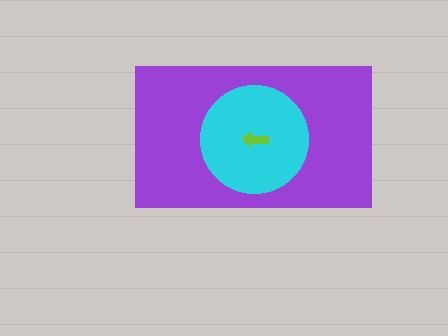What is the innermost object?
The lime arrow.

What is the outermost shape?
The purple rectangle.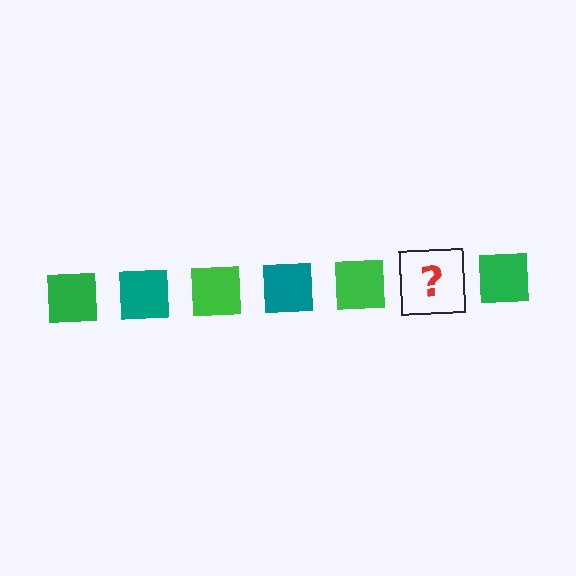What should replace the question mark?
The question mark should be replaced with a teal square.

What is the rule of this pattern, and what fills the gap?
The rule is that the pattern cycles through green, teal squares. The gap should be filled with a teal square.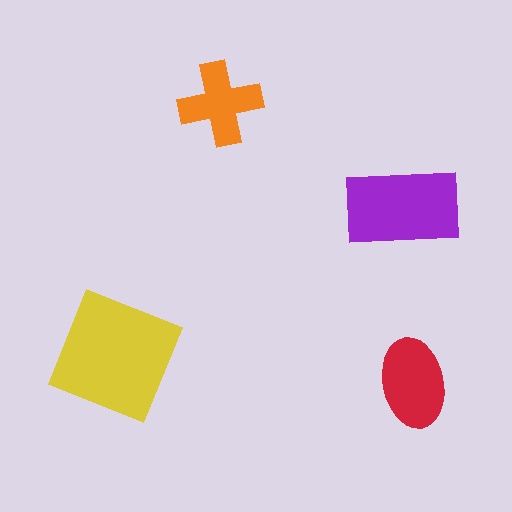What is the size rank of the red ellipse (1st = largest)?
3rd.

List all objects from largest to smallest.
The yellow square, the purple rectangle, the red ellipse, the orange cross.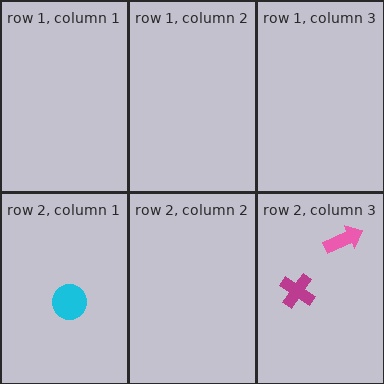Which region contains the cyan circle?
The row 2, column 1 region.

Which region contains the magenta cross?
The row 2, column 3 region.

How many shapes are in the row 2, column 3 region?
2.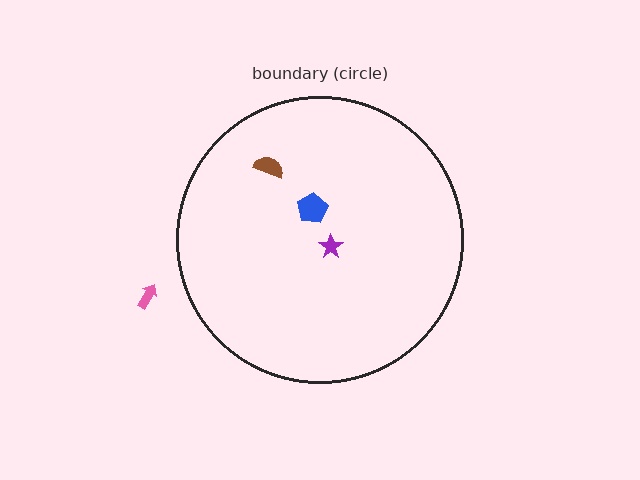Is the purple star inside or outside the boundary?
Inside.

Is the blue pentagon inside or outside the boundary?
Inside.